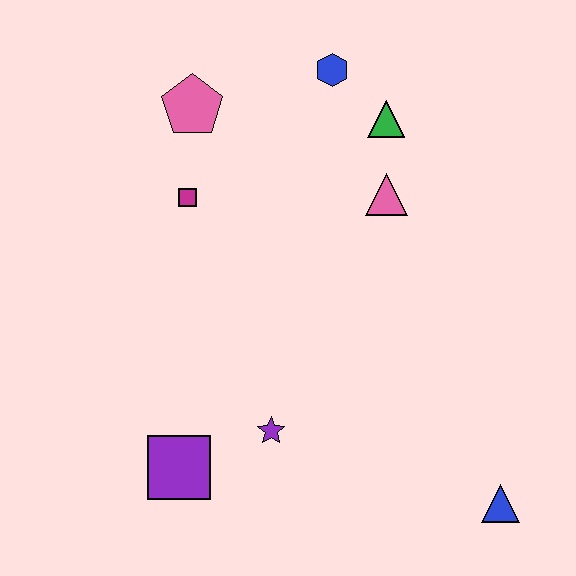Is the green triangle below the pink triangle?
No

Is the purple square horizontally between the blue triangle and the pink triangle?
No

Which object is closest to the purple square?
The purple star is closest to the purple square.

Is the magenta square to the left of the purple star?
Yes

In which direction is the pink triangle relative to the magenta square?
The pink triangle is to the right of the magenta square.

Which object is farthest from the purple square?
The blue hexagon is farthest from the purple square.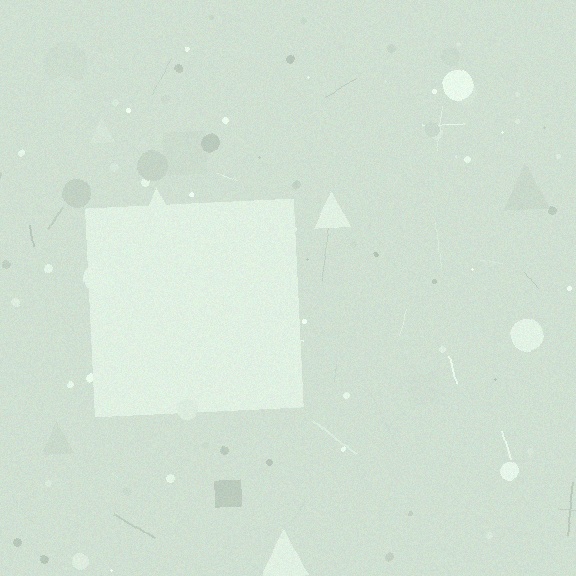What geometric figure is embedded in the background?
A square is embedded in the background.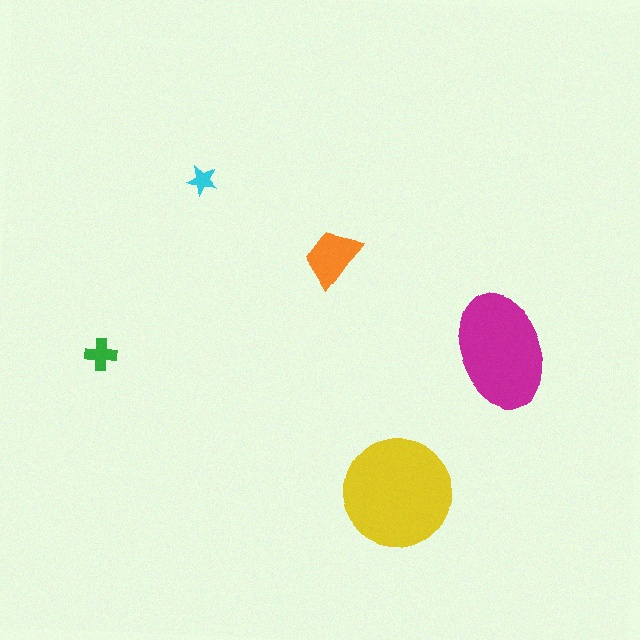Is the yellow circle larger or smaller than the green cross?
Larger.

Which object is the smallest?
The cyan star.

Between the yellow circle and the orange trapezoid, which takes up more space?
The yellow circle.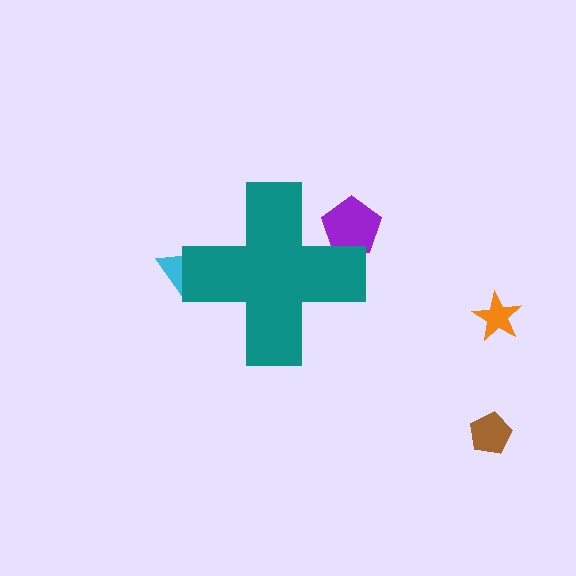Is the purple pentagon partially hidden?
Yes, the purple pentagon is partially hidden behind the teal cross.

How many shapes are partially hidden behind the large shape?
2 shapes are partially hidden.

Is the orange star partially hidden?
No, the orange star is fully visible.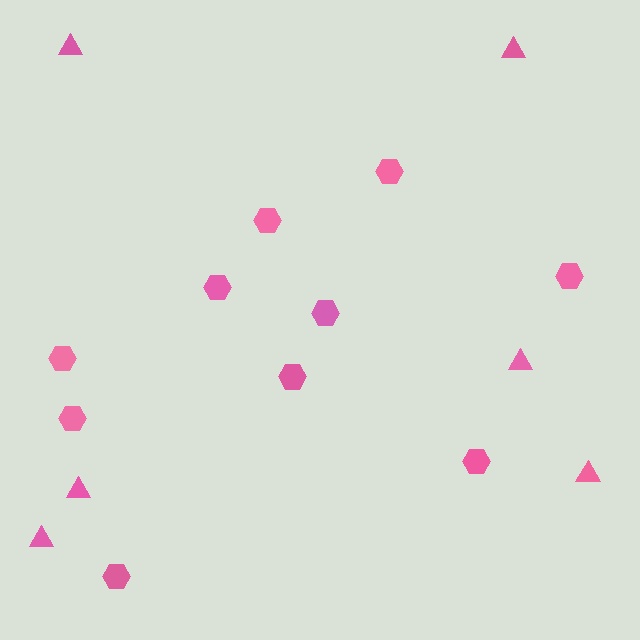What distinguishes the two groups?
There are 2 groups: one group of triangles (6) and one group of hexagons (10).